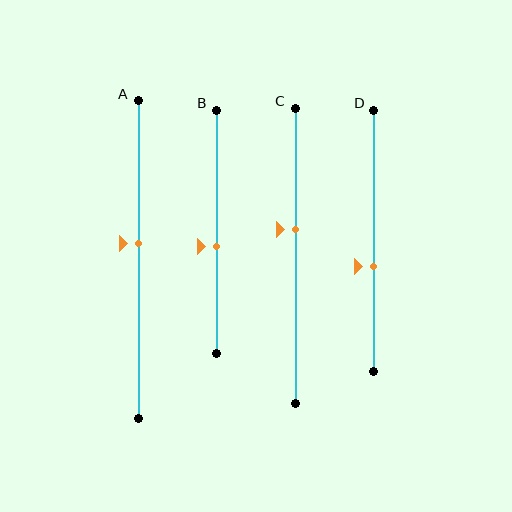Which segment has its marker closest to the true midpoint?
Segment A has its marker closest to the true midpoint.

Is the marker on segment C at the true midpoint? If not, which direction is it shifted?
No, the marker on segment C is shifted upward by about 9% of the segment length.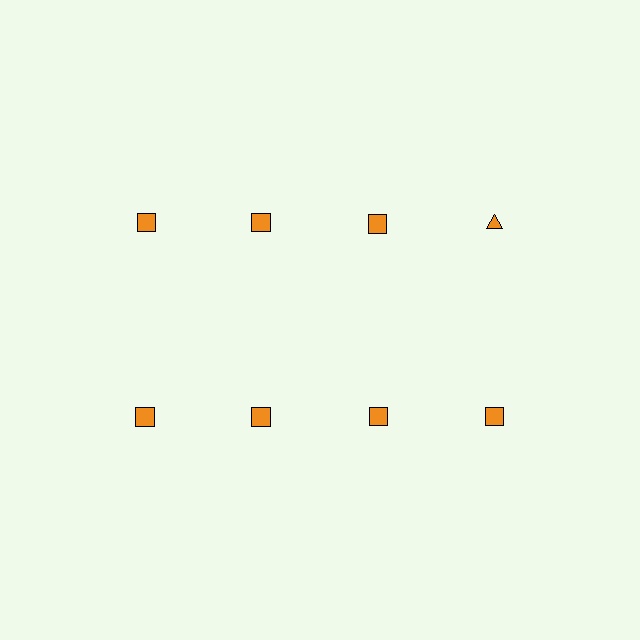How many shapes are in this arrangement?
There are 8 shapes arranged in a grid pattern.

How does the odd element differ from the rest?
It has a different shape: triangle instead of square.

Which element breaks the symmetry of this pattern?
The orange triangle in the top row, second from right column breaks the symmetry. All other shapes are orange squares.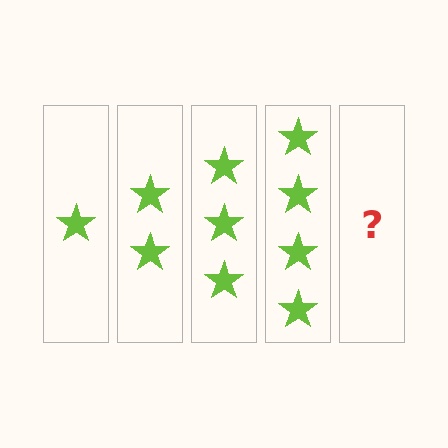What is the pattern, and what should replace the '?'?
The pattern is that each step adds one more star. The '?' should be 5 stars.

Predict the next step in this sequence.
The next step is 5 stars.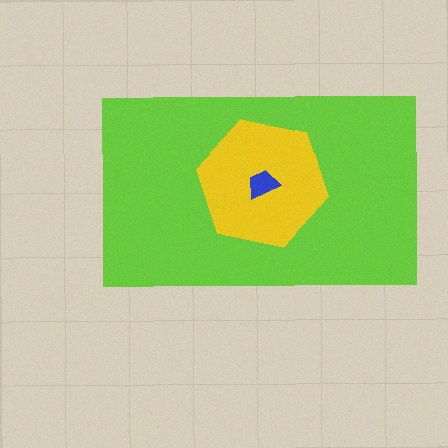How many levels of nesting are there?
3.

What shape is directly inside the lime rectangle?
The yellow hexagon.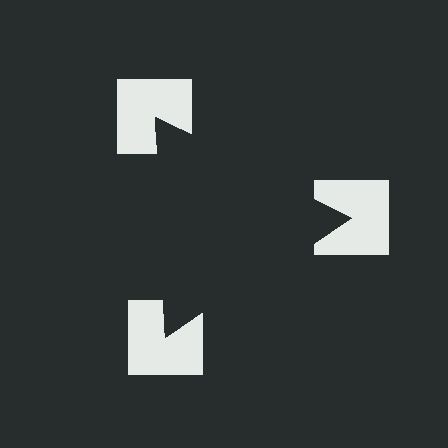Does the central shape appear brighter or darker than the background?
It typically appears slightly darker than the background, even though no actual brightness change is drawn.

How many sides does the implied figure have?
3 sides.